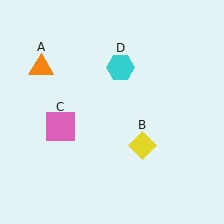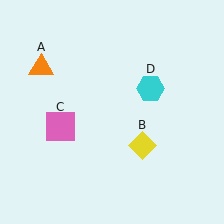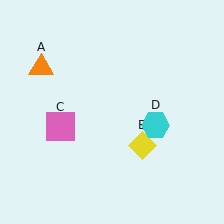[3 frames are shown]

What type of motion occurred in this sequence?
The cyan hexagon (object D) rotated clockwise around the center of the scene.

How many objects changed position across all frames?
1 object changed position: cyan hexagon (object D).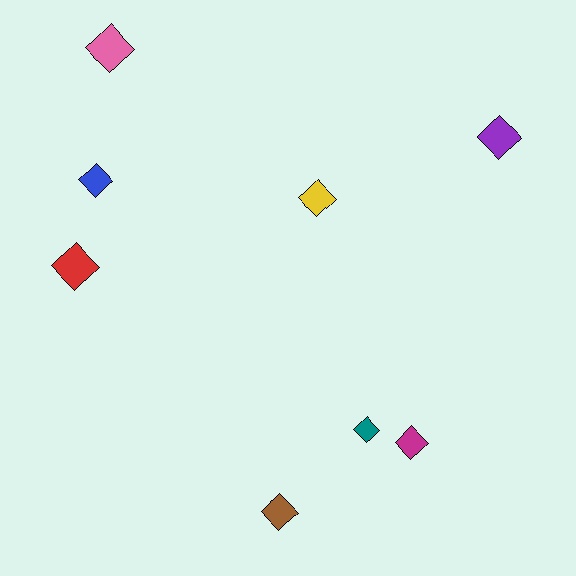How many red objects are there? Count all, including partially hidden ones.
There is 1 red object.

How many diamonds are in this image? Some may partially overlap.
There are 8 diamonds.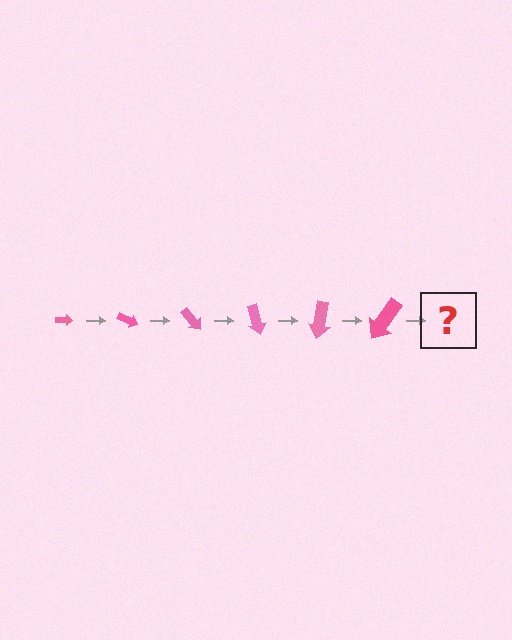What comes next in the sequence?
The next element should be an arrow, larger than the previous one and rotated 150 degrees from the start.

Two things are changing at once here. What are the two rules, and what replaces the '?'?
The two rules are that the arrow grows larger each step and it rotates 25 degrees each step. The '?' should be an arrow, larger than the previous one and rotated 150 degrees from the start.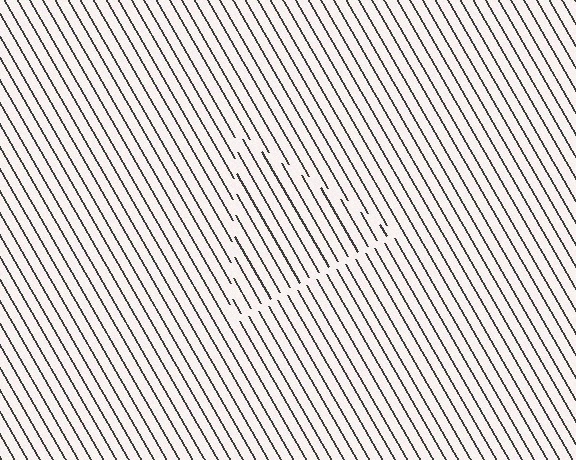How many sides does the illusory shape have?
3 sides — the line-ends trace a triangle.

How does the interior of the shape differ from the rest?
The interior of the shape contains the same grating, shifted by half a period — the contour is defined by the phase discontinuity where line-ends from the inner and outer gratings abut.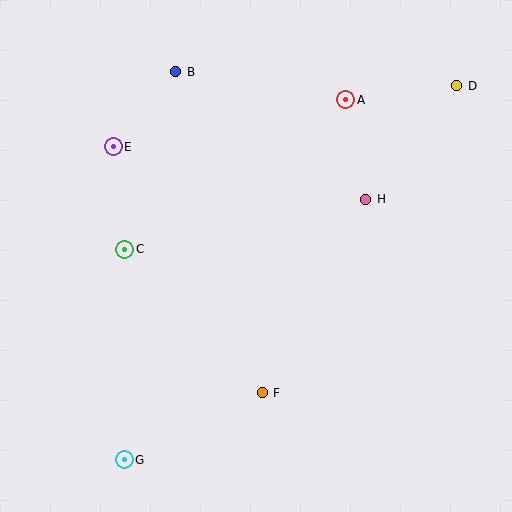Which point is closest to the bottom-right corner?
Point F is closest to the bottom-right corner.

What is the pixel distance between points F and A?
The distance between F and A is 305 pixels.